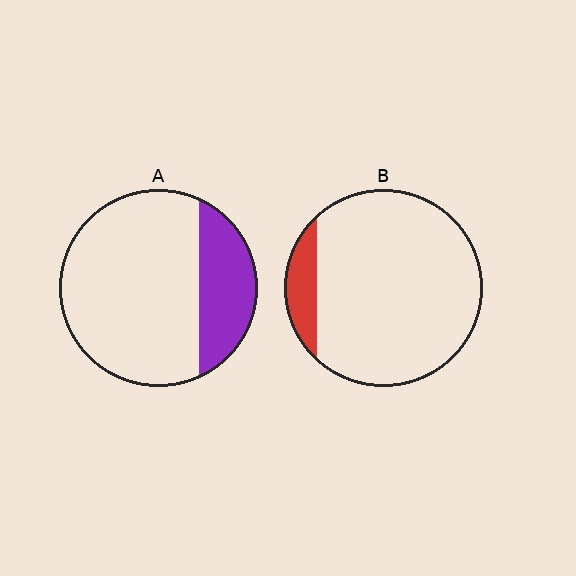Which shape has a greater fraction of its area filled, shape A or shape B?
Shape A.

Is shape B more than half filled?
No.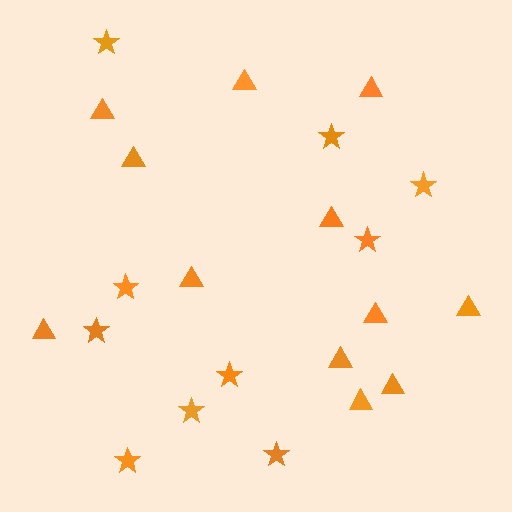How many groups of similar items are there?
There are 2 groups: one group of triangles (12) and one group of stars (10).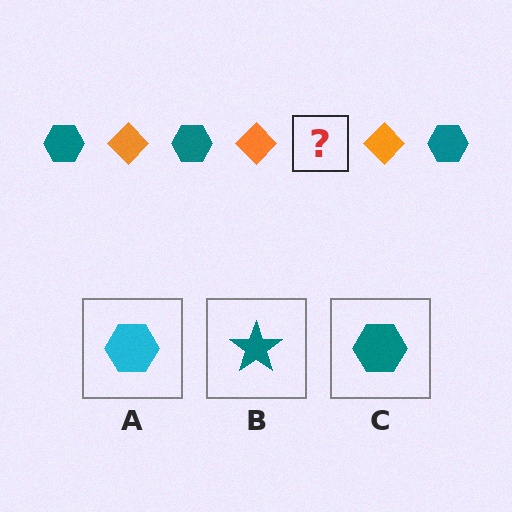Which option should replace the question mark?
Option C.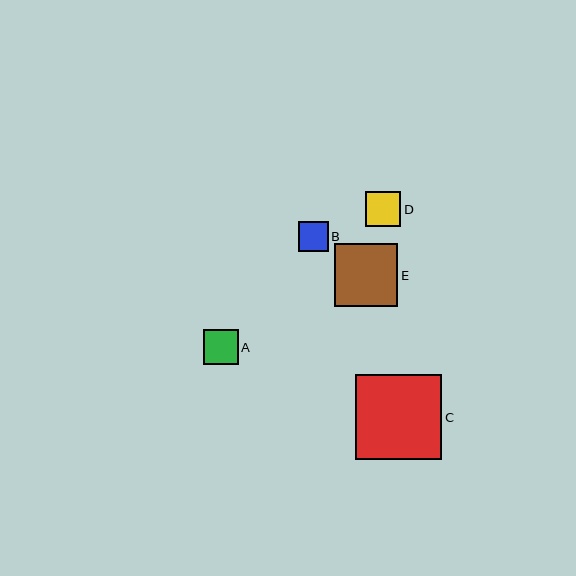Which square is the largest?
Square C is the largest with a size of approximately 86 pixels.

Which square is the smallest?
Square B is the smallest with a size of approximately 29 pixels.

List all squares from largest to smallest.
From largest to smallest: C, E, D, A, B.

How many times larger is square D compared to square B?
Square D is approximately 1.2 times the size of square B.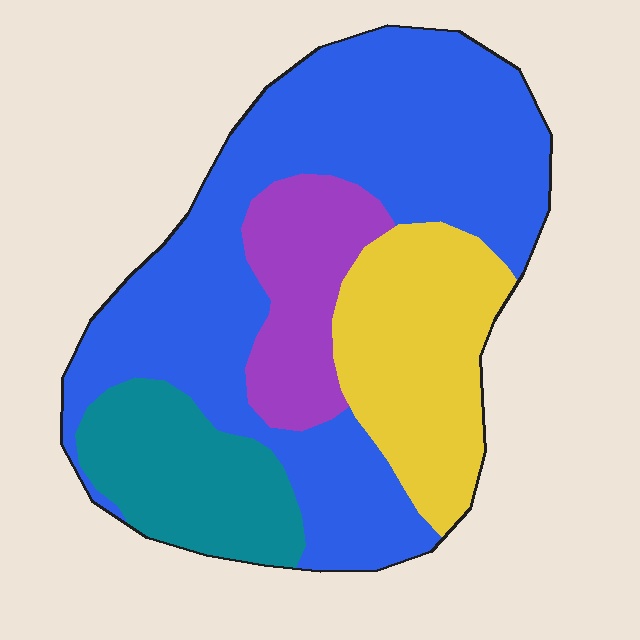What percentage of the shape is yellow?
Yellow covers roughly 20% of the shape.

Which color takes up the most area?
Blue, at roughly 50%.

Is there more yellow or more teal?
Yellow.